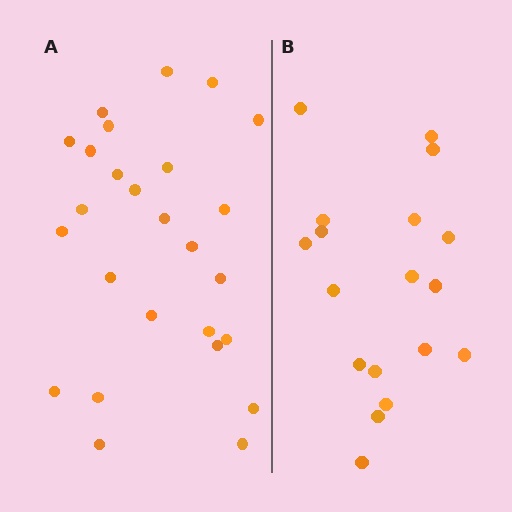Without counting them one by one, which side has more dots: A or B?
Region A (the left region) has more dots.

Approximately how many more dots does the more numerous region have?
Region A has roughly 8 or so more dots than region B.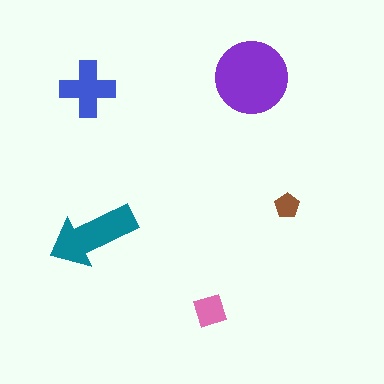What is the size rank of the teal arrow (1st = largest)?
2nd.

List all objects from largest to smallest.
The purple circle, the teal arrow, the blue cross, the pink diamond, the brown pentagon.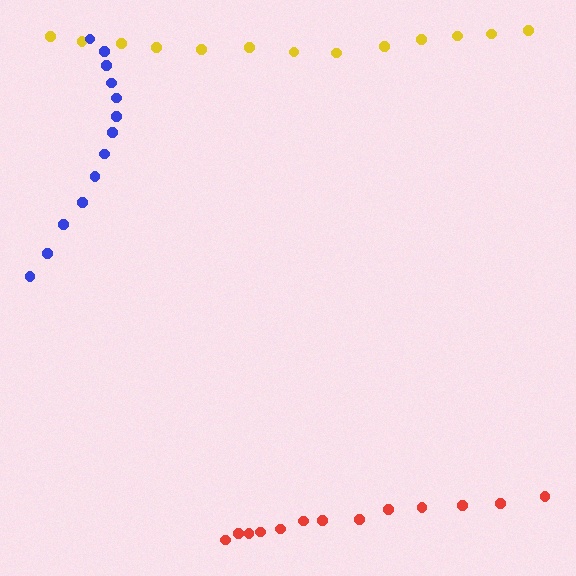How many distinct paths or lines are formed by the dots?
There are 3 distinct paths.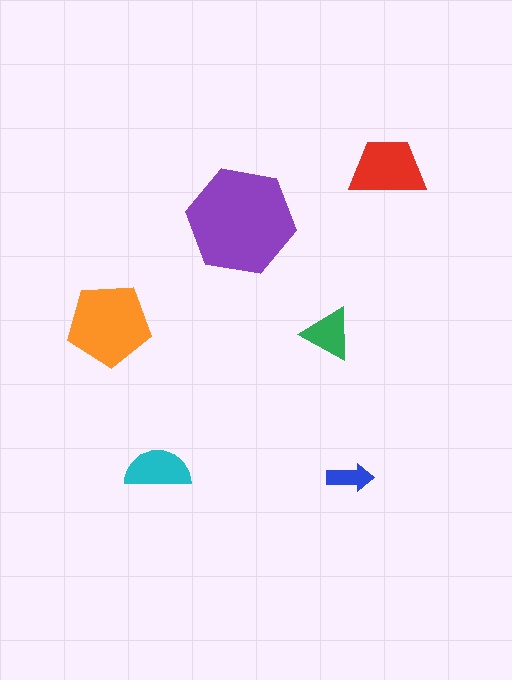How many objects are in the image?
There are 6 objects in the image.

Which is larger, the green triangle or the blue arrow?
The green triangle.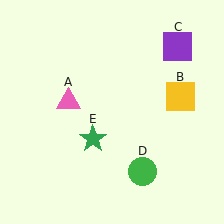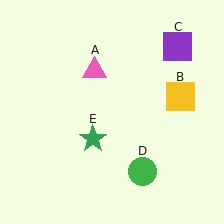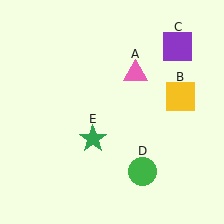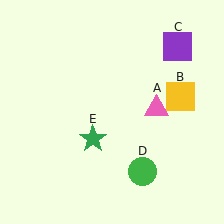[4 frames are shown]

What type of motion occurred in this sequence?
The pink triangle (object A) rotated clockwise around the center of the scene.